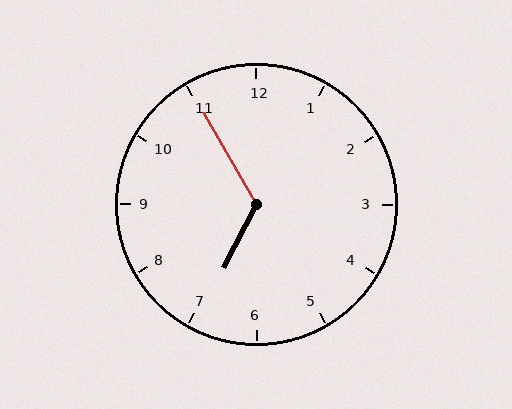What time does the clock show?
6:55.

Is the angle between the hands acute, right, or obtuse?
It is obtuse.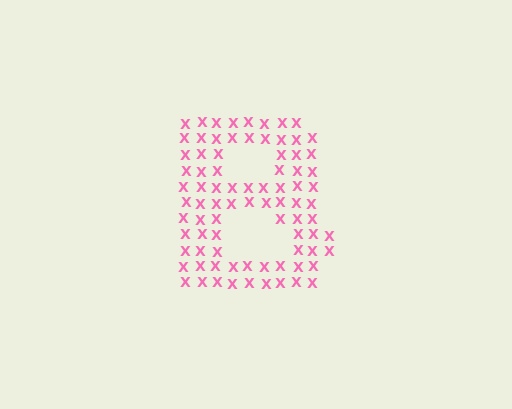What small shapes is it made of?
It is made of small letter X's.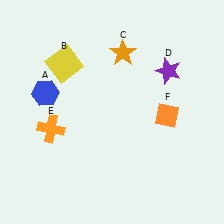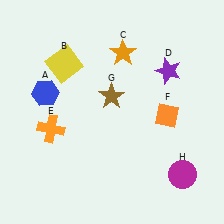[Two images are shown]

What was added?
A brown star (G), a magenta circle (H) were added in Image 2.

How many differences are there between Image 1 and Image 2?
There are 2 differences between the two images.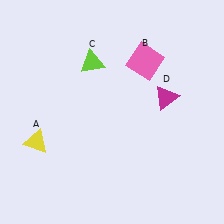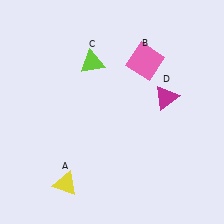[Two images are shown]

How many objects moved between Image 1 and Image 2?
1 object moved between the two images.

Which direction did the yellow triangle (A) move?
The yellow triangle (A) moved down.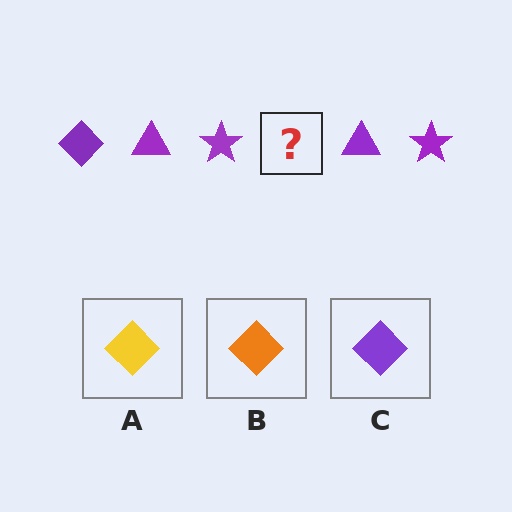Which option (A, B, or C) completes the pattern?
C.